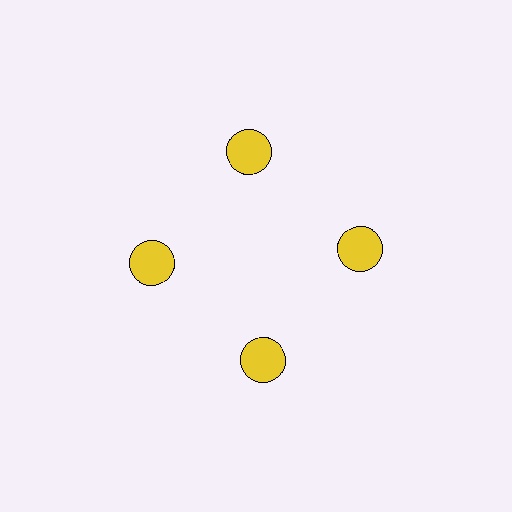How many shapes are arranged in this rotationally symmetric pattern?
There are 4 shapes, arranged in 4 groups of 1.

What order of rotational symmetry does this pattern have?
This pattern has 4-fold rotational symmetry.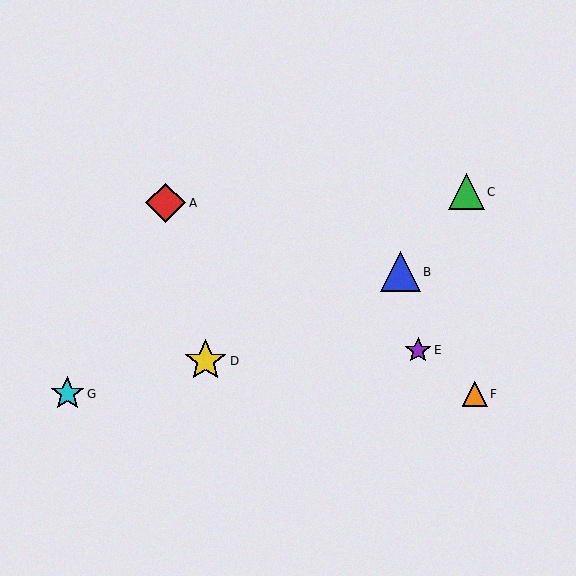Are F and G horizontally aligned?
Yes, both are at y≈394.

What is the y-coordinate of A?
Object A is at y≈203.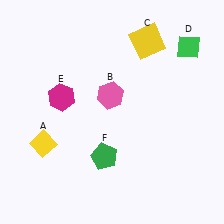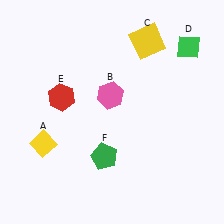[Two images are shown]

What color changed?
The hexagon (E) changed from magenta in Image 1 to red in Image 2.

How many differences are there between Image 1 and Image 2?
There is 1 difference between the two images.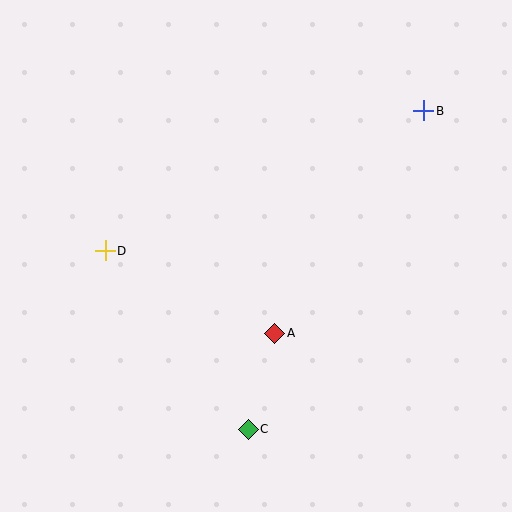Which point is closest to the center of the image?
Point A at (275, 333) is closest to the center.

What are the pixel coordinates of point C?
Point C is at (248, 429).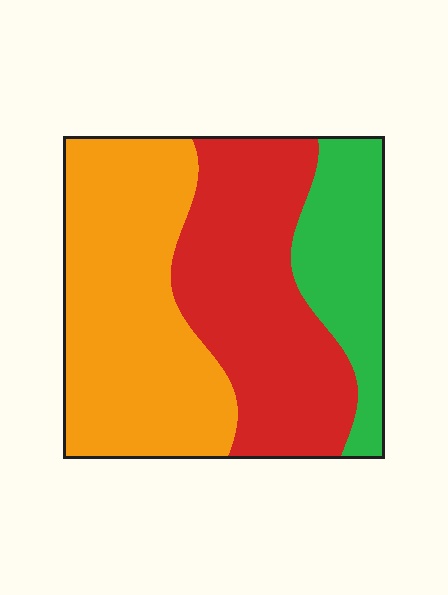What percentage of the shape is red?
Red takes up about three eighths (3/8) of the shape.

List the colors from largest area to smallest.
From largest to smallest: orange, red, green.